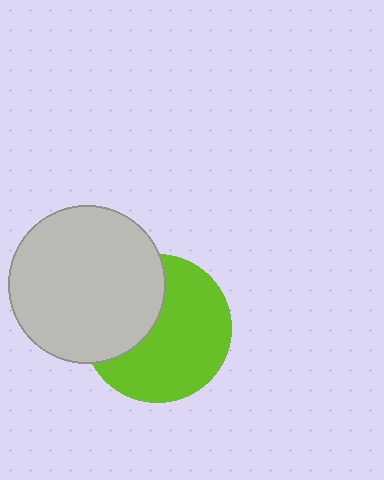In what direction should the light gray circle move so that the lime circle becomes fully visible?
The light gray circle should move left. That is the shortest direction to clear the overlap and leave the lime circle fully visible.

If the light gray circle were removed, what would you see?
You would see the complete lime circle.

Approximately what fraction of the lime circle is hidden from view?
Roughly 37% of the lime circle is hidden behind the light gray circle.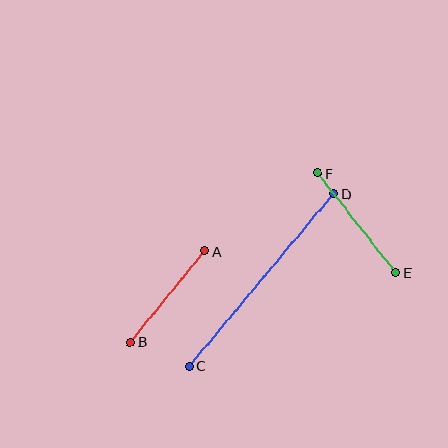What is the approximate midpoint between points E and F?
The midpoint is at approximately (357, 223) pixels.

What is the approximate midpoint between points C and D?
The midpoint is at approximately (262, 280) pixels.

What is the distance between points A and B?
The distance is approximately 118 pixels.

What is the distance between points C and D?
The distance is approximately 225 pixels.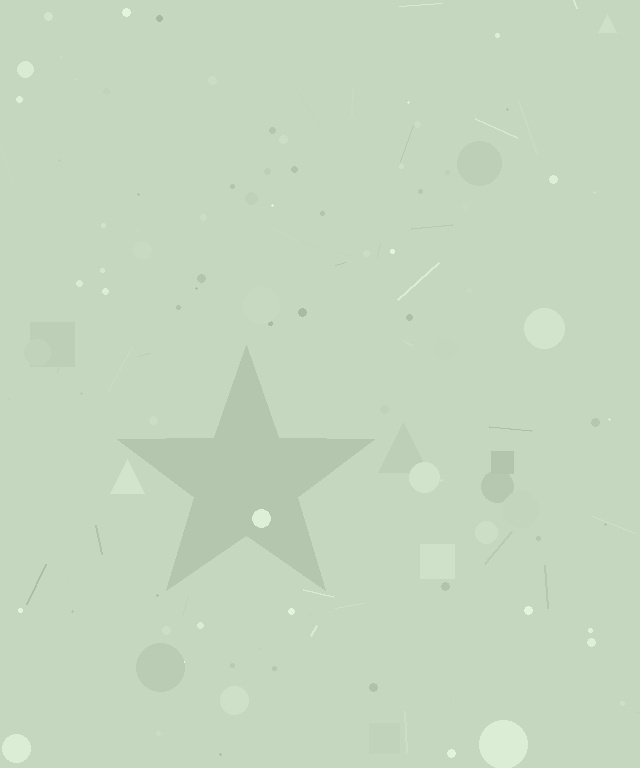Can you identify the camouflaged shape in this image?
The camouflaged shape is a star.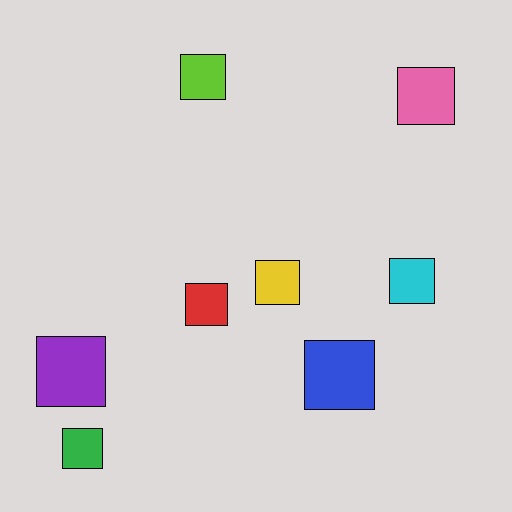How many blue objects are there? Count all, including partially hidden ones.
There is 1 blue object.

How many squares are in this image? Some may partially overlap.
There are 8 squares.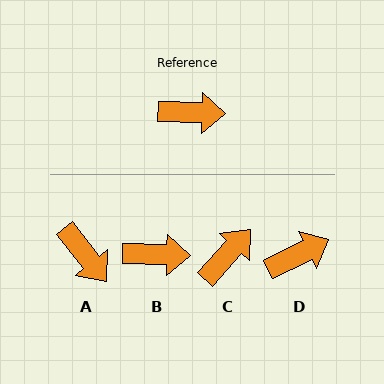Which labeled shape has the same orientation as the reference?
B.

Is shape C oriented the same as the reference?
No, it is off by about 49 degrees.